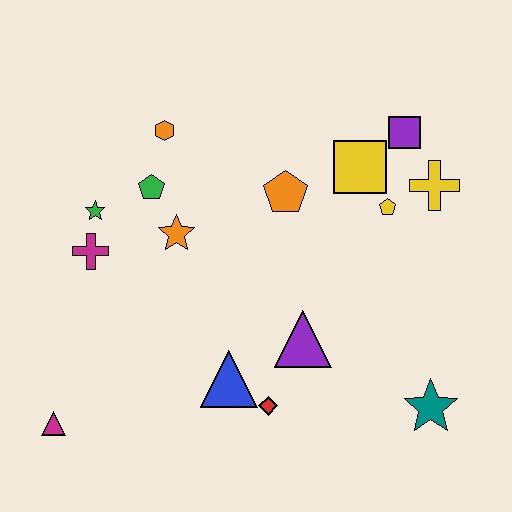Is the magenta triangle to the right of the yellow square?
No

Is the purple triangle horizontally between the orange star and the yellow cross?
Yes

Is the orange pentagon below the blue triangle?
No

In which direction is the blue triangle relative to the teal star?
The blue triangle is to the left of the teal star.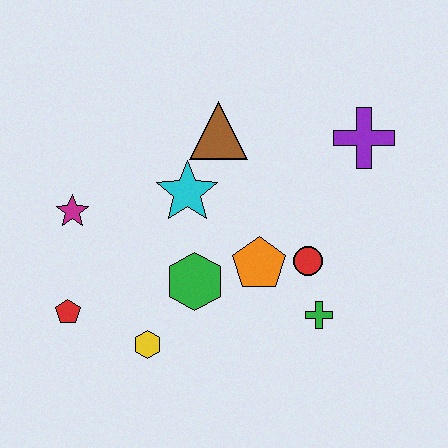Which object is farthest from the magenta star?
The purple cross is farthest from the magenta star.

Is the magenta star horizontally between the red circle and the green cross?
No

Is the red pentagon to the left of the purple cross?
Yes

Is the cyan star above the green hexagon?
Yes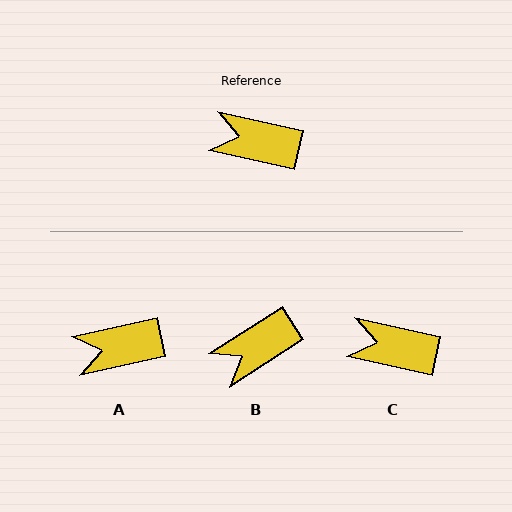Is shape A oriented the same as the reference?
No, it is off by about 25 degrees.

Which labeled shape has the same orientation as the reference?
C.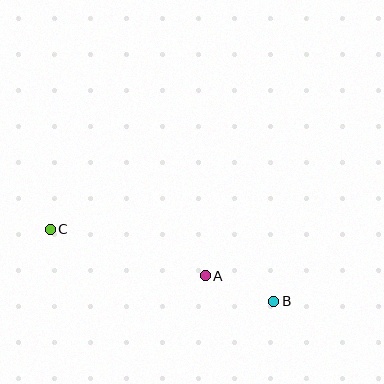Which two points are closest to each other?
Points A and B are closest to each other.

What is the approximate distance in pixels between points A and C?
The distance between A and C is approximately 162 pixels.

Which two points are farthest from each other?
Points B and C are farthest from each other.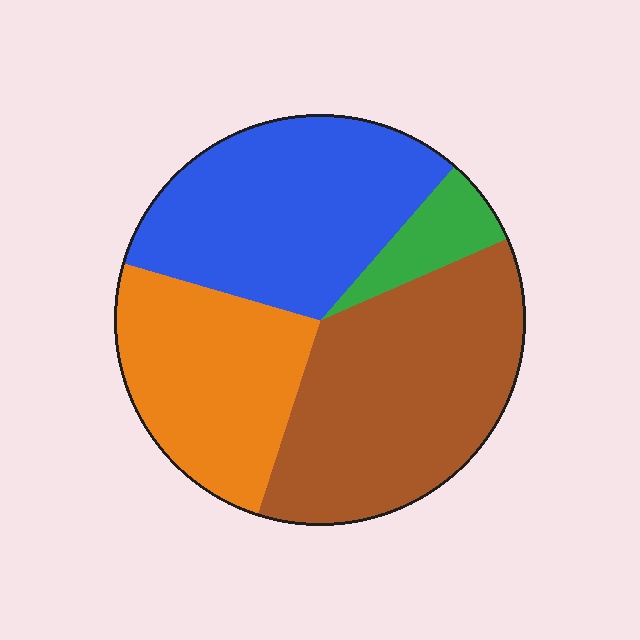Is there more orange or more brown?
Brown.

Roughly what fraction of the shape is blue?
Blue takes up about one third (1/3) of the shape.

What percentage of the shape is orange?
Orange takes up between a sixth and a third of the shape.